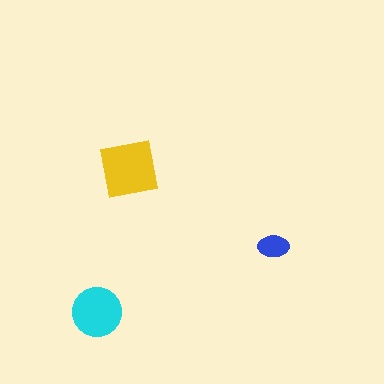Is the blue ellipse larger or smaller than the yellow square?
Smaller.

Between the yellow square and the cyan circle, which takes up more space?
The yellow square.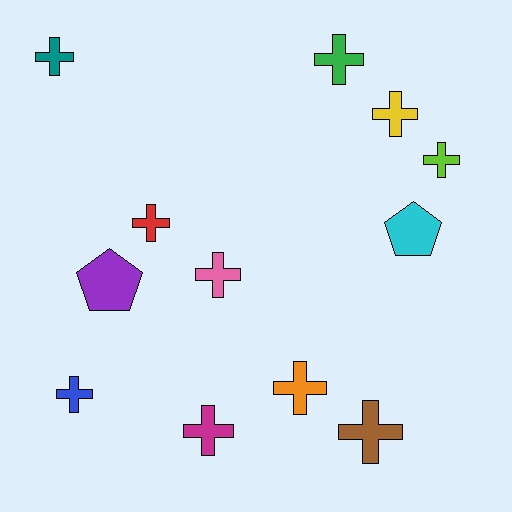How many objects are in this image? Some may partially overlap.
There are 12 objects.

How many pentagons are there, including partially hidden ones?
There are 2 pentagons.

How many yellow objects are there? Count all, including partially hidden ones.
There is 1 yellow object.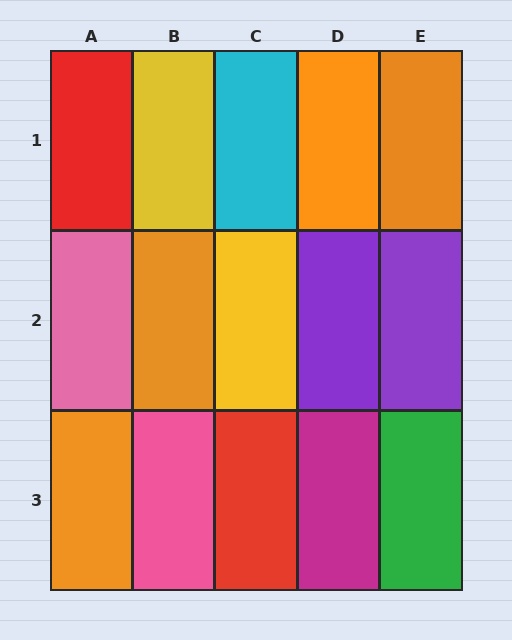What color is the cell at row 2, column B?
Orange.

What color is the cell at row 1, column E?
Orange.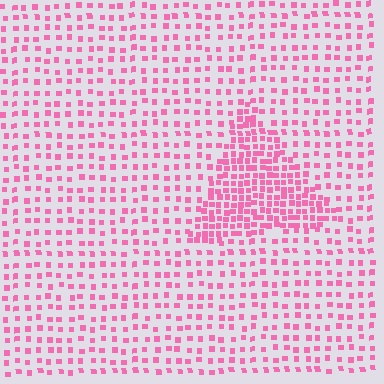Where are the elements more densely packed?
The elements are more densely packed inside the triangle boundary.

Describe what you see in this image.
The image contains small pink elements arranged at two different densities. A triangle-shaped region is visible where the elements are more densely packed than the surrounding area.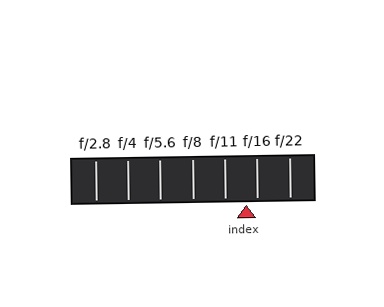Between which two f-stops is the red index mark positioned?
The index mark is between f/11 and f/16.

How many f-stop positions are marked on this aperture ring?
There are 7 f-stop positions marked.